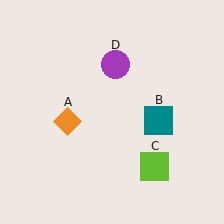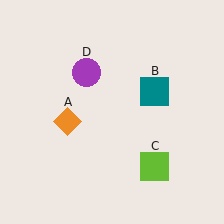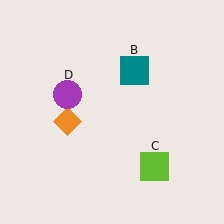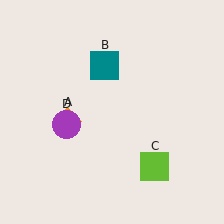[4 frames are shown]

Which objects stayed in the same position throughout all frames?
Orange diamond (object A) and lime square (object C) remained stationary.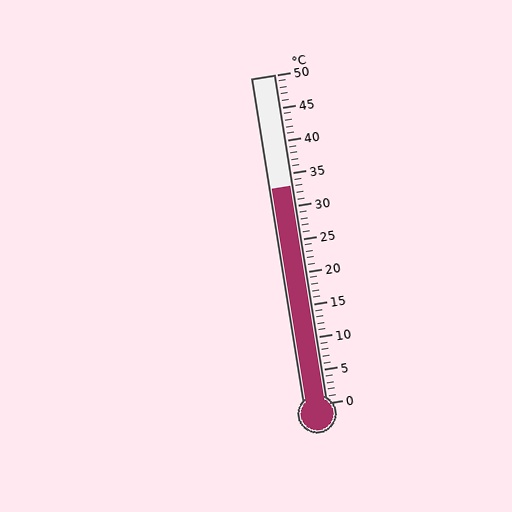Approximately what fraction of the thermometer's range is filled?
The thermometer is filled to approximately 65% of its range.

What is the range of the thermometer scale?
The thermometer scale ranges from 0°C to 50°C.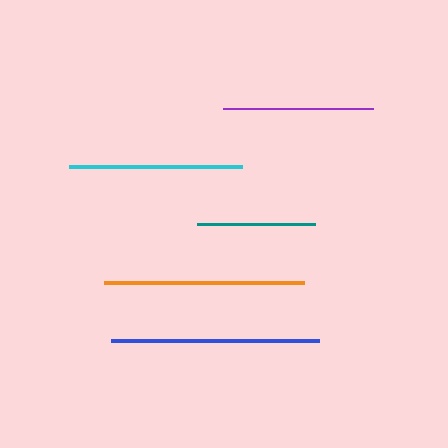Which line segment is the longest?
The blue line is the longest at approximately 207 pixels.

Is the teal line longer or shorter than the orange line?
The orange line is longer than the teal line.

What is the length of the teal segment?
The teal segment is approximately 119 pixels long.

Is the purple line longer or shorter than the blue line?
The blue line is longer than the purple line.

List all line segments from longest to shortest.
From longest to shortest: blue, orange, cyan, purple, teal.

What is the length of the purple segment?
The purple segment is approximately 150 pixels long.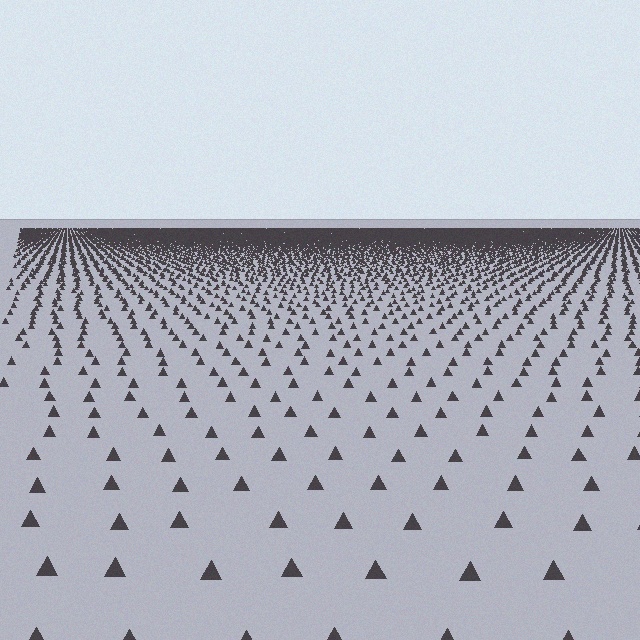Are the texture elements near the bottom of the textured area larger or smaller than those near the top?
Larger. Near the bottom, elements are closer to the viewer and appear at a bigger on-screen size.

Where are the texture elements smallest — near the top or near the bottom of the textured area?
Near the top.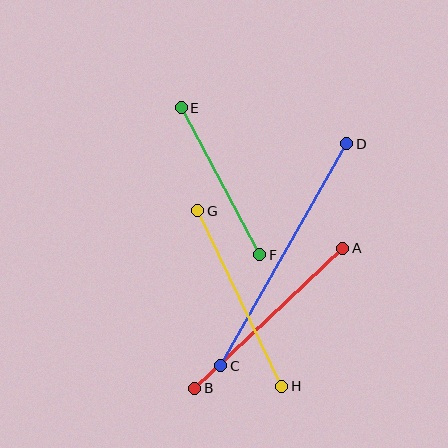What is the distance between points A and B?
The distance is approximately 204 pixels.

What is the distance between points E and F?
The distance is approximately 167 pixels.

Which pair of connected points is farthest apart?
Points C and D are farthest apart.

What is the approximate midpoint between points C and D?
The midpoint is at approximately (284, 255) pixels.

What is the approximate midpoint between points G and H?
The midpoint is at approximately (240, 299) pixels.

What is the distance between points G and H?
The distance is approximately 195 pixels.